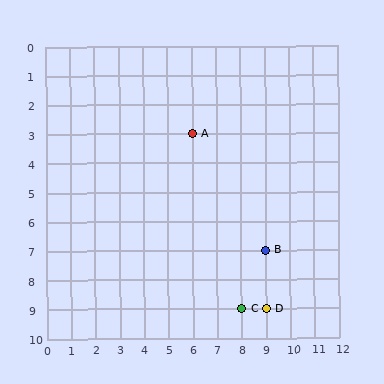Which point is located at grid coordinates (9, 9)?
Point D is at (9, 9).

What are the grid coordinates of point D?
Point D is at grid coordinates (9, 9).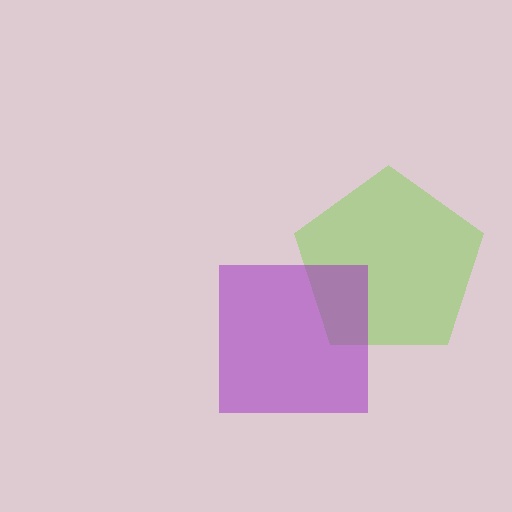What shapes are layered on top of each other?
The layered shapes are: a lime pentagon, a purple square.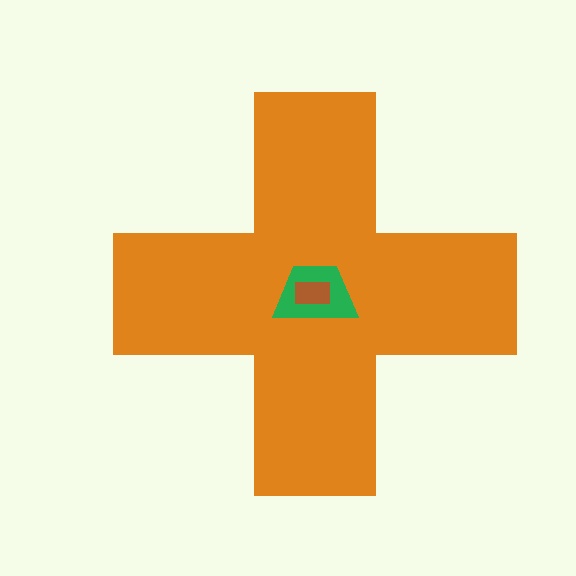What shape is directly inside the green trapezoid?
The brown rectangle.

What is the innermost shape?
The brown rectangle.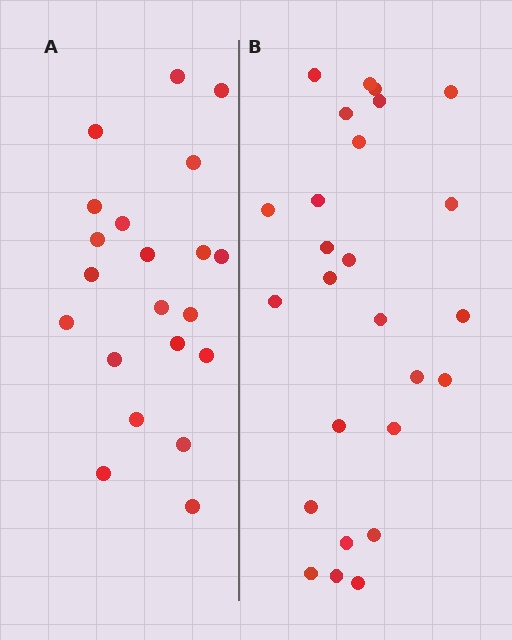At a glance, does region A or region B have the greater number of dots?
Region B (the right region) has more dots.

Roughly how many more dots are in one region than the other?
Region B has about 5 more dots than region A.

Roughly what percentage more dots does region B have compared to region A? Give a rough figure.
About 25% more.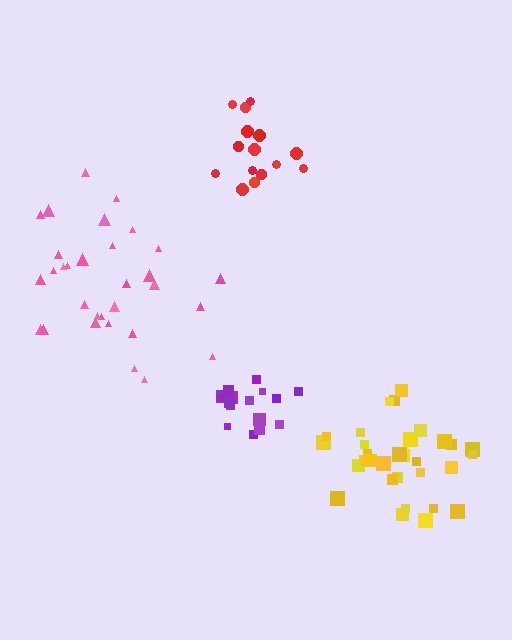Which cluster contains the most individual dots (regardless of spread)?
Pink (32).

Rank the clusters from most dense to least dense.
red, yellow, purple, pink.